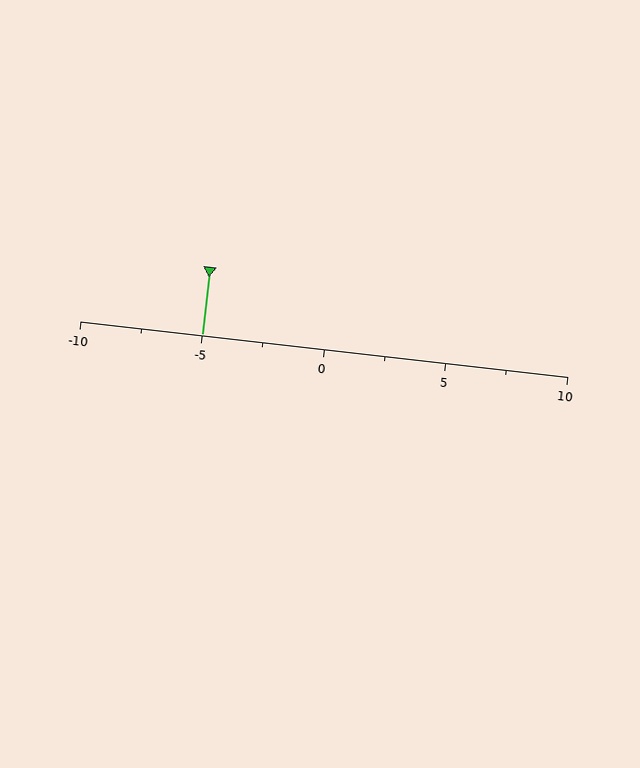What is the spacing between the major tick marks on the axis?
The major ticks are spaced 5 apart.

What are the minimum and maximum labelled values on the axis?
The axis runs from -10 to 10.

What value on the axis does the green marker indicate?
The marker indicates approximately -5.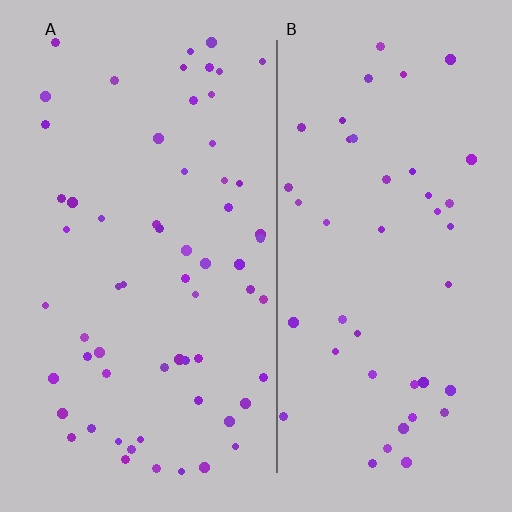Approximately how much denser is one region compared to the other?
Approximately 1.4× — region A over region B.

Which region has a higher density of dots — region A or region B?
A (the left).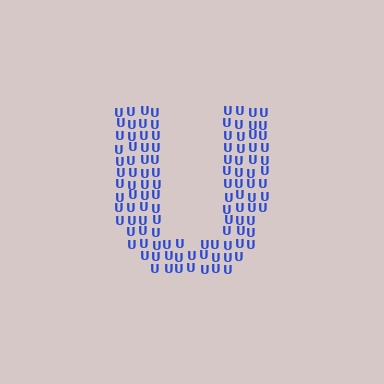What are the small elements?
The small elements are letter U's.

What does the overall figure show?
The overall figure shows the letter U.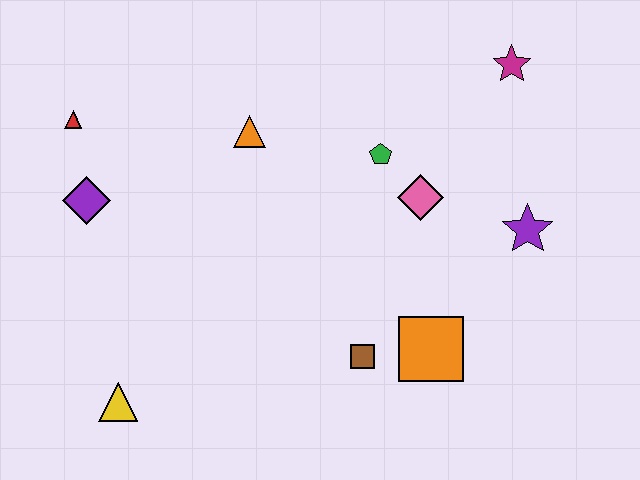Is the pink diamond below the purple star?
No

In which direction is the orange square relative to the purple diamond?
The orange square is to the right of the purple diamond.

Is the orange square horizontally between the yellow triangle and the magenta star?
Yes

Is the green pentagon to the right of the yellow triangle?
Yes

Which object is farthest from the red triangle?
The purple star is farthest from the red triangle.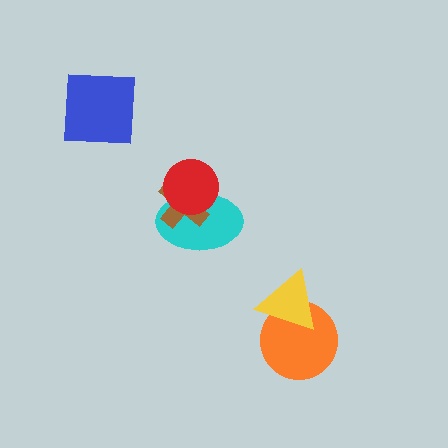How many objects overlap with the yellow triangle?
1 object overlaps with the yellow triangle.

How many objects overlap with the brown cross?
2 objects overlap with the brown cross.